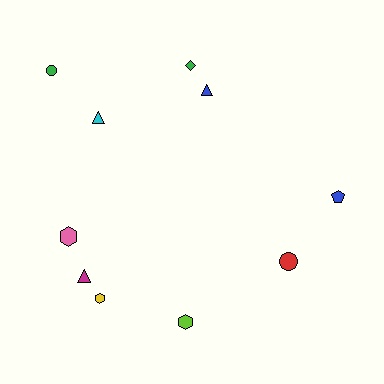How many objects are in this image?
There are 10 objects.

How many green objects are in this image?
There are 2 green objects.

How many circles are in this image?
There are 2 circles.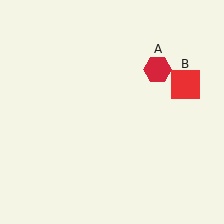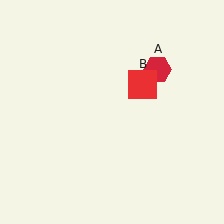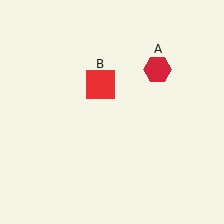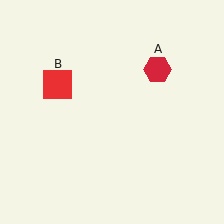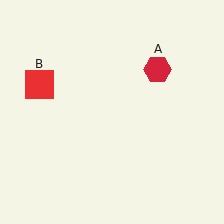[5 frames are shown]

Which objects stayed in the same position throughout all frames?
Red hexagon (object A) remained stationary.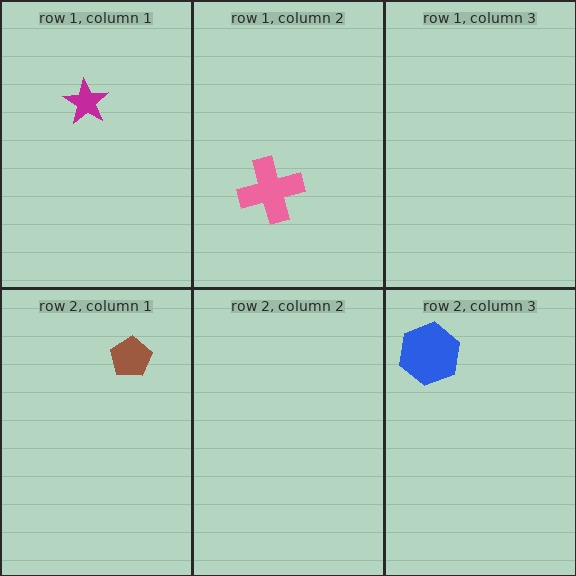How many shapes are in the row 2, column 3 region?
1.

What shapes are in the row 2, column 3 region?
The blue hexagon.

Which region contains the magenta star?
The row 1, column 1 region.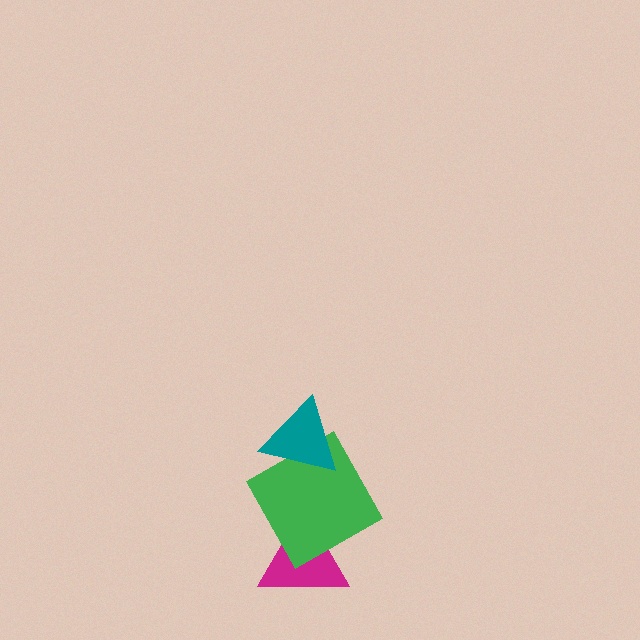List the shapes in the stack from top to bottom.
From top to bottom: the teal triangle, the green square, the magenta triangle.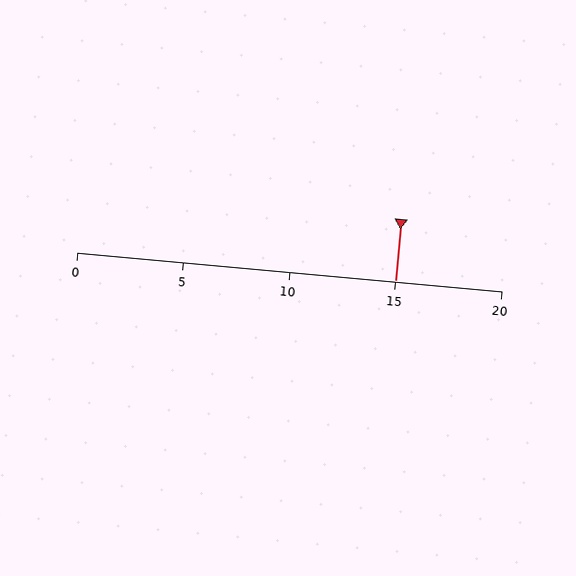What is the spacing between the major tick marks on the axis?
The major ticks are spaced 5 apart.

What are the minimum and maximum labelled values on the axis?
The axis runs from 0 to 20.